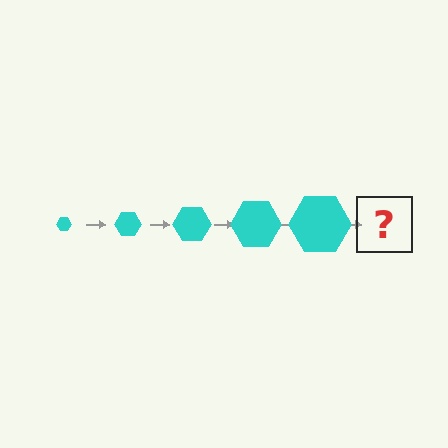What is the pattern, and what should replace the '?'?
The pattern is that the hexagon gets progressively larger each step. The '?' should be a cyan hexagon, larger than the previous one.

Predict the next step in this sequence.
The next step is a cyan hexagon, larger than the previous one.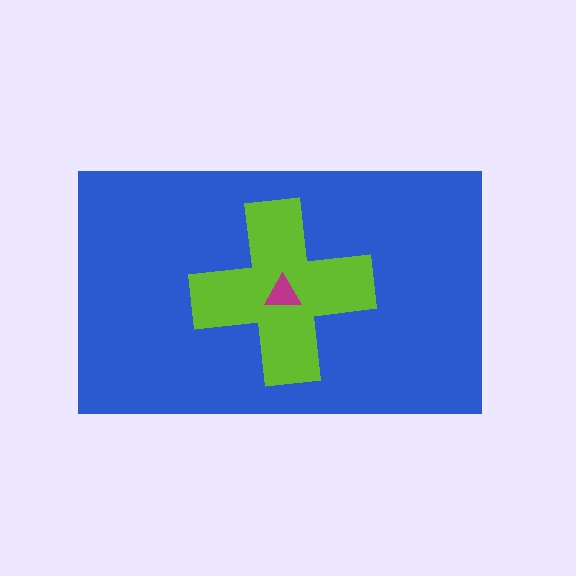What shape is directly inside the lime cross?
The magenta triangle.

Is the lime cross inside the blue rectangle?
Yes.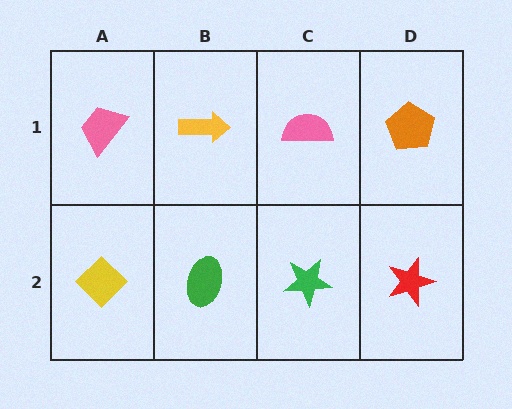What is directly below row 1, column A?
A yellow diamond.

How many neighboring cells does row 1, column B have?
3.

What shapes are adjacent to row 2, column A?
A pink trapezoid (row 1, column A), a green ellipse (row 2, column B).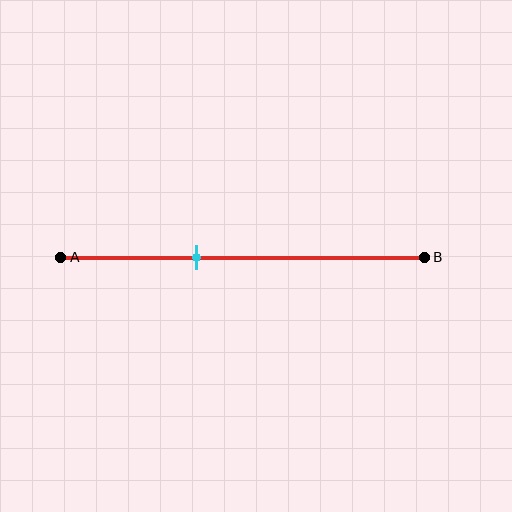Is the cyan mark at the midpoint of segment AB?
No, the mark is at about 35% from A, not at the 50% midpoint.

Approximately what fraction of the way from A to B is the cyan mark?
The cyan mark is approximately 35% of the way from A to B.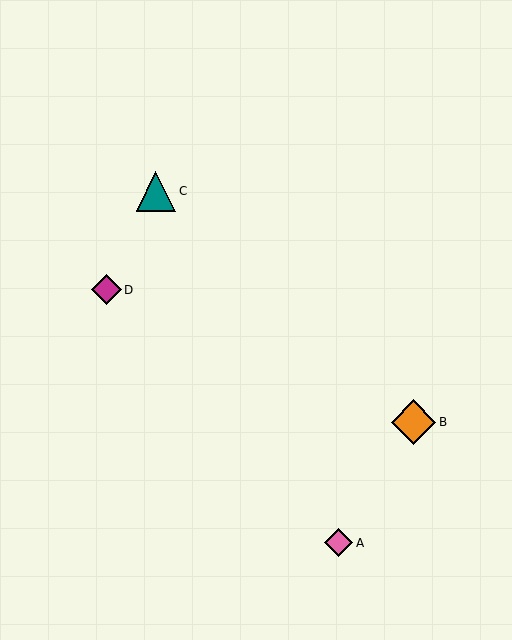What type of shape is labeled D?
Shape D is a magenta diamond.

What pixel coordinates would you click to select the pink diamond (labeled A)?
Click at (339, 543) to select the pink diamond A.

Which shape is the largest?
The orange diamond (labeled B) is the largest.